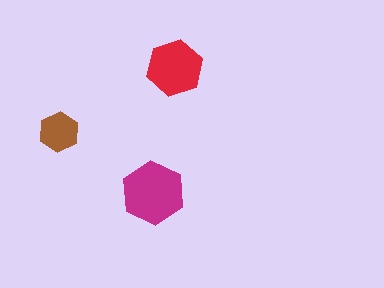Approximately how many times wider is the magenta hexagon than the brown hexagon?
About 1.5 times wider.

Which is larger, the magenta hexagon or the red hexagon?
The magenta one.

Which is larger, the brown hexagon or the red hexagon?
The red one.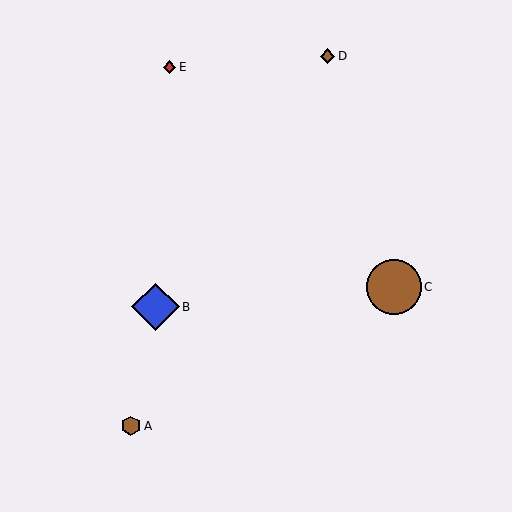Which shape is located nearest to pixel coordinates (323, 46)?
The brown diamond (labeled D) at (327, 56) is nearest to that location.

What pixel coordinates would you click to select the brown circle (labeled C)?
Click at (394, 287) to select the brown circle C.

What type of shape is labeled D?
Shape D is a brown diamond.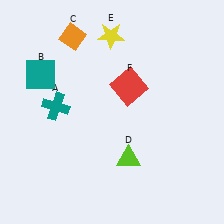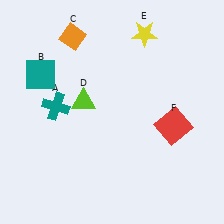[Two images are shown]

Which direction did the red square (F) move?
The red square (F) moved right.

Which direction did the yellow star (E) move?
The yellow star (E) moved right.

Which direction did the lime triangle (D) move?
The lime triangle (D) moved up.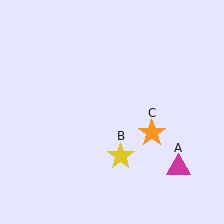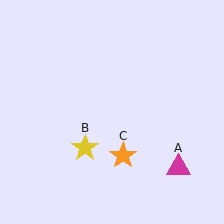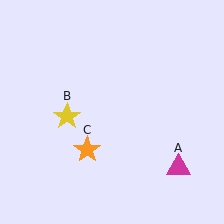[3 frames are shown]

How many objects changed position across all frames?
2 objects changed position: yellow star (object B), orange star (object C).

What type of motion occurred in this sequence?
The yellow star (object B), orange star (object C) rotated clockwise around the center of the scene.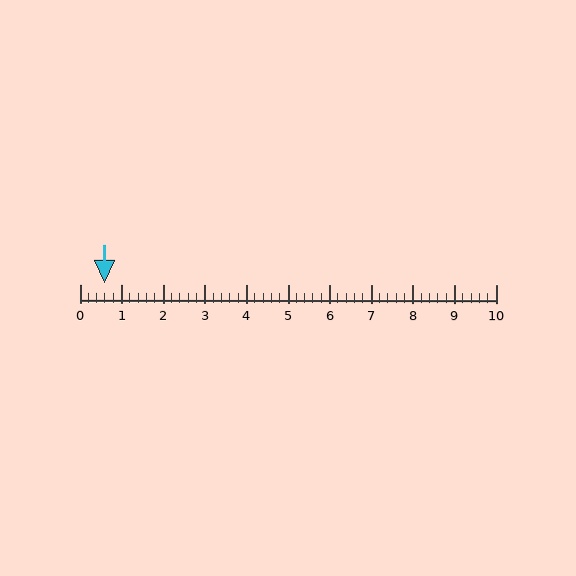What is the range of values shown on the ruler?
The ruler shows values from 0 to 10.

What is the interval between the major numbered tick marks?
The major tick marks are spaced 1 units apart.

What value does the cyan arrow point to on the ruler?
The cyan arrow points to approximately 0.6.